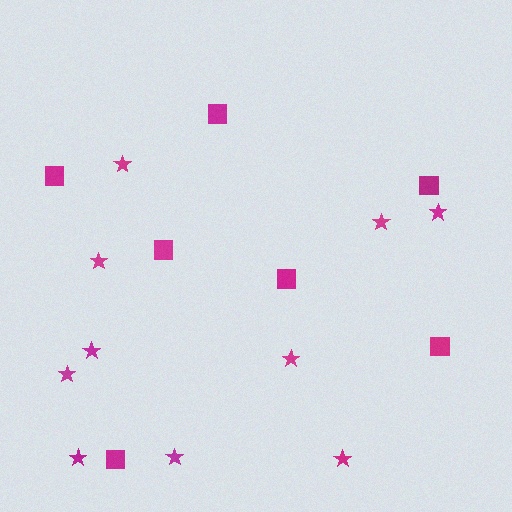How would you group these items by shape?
There are 2 groups: one group of stars (10) and one group of squares (7).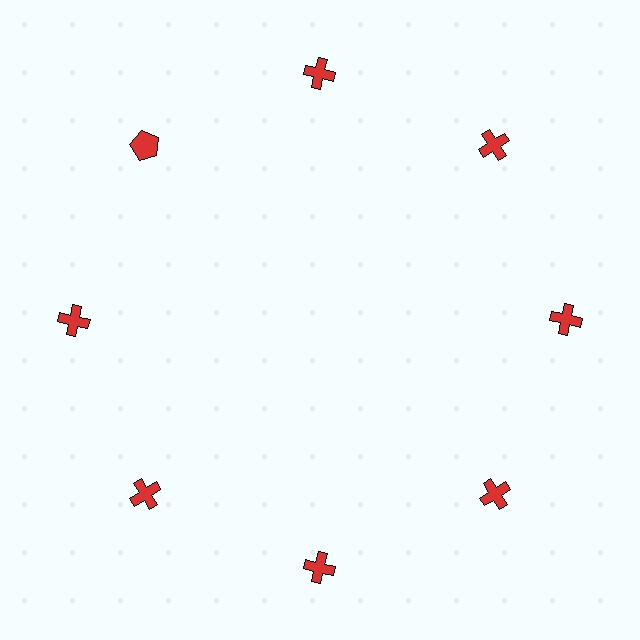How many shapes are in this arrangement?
There are 8 shapes arranged in a ring pattern.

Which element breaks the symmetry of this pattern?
The red pentagon at roughly the 10 o'clock position breaks the symmetry. All other shapes are red crosses.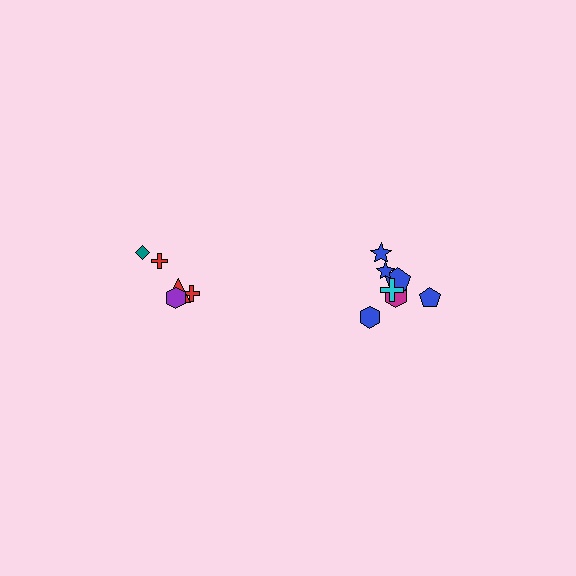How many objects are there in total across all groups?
There are 12 objects.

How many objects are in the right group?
There are 7 objects.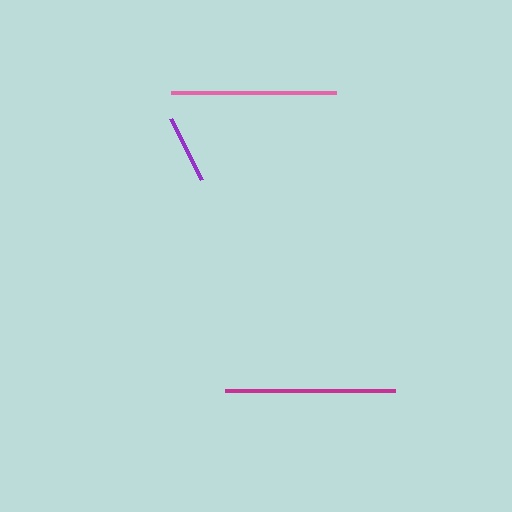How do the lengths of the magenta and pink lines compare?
The magenta and pink lines are approximately the same length.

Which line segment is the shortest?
The purple line is the shortest at approximately 68 pixels.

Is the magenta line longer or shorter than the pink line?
The magenta line is longer than the pink line.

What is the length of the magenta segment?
The magenta segment is approximately 169 pixels long.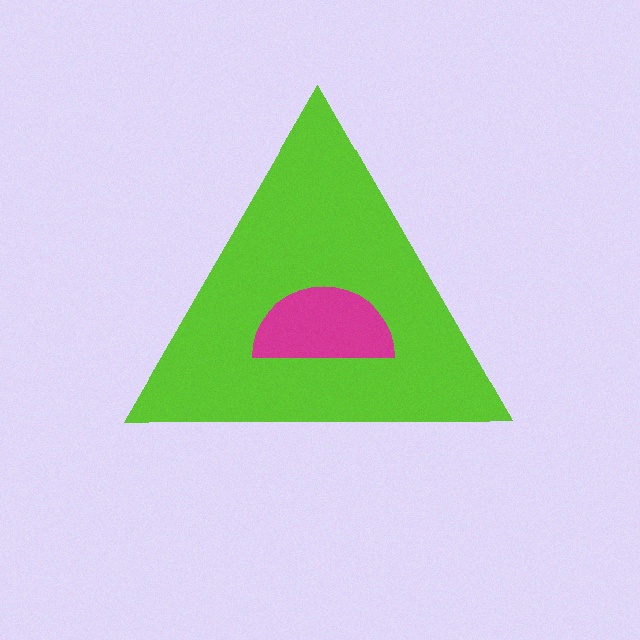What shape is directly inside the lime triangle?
The magenta semicircle.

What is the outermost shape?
The lime triangle.